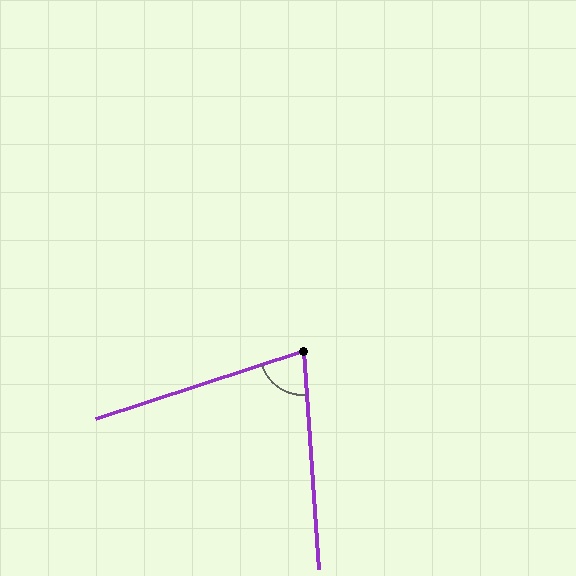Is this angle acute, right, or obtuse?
It is acute.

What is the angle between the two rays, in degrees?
Approximately 76 degrees.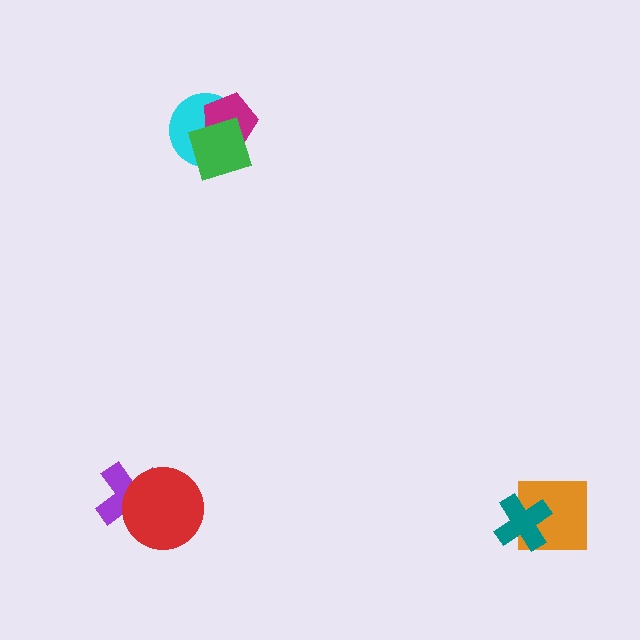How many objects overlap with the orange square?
1 object overlaps with the orange square.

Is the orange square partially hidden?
Yes, it is partially covered by another shape.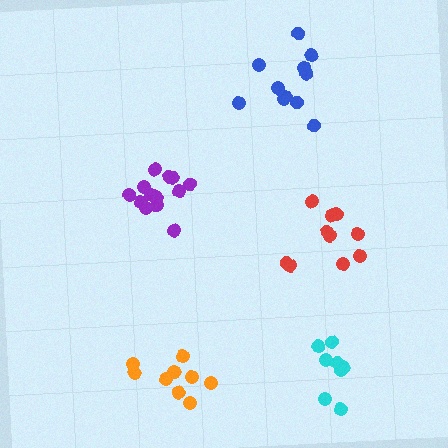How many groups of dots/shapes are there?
There are 5 groups.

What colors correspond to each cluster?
The clusters are colored: purple, blue, red, cyan, orange.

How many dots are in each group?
Group 1: 13 dots, Group 2: 11 dots, Group 3: 10 dots, Group 4: 8 dots, Group 5: 9 dots (51 total).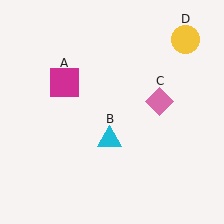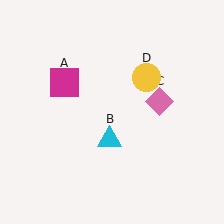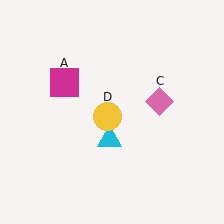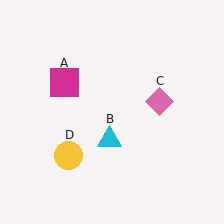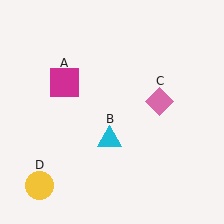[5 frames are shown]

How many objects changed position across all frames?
1 object changed position: yellow circle (object D).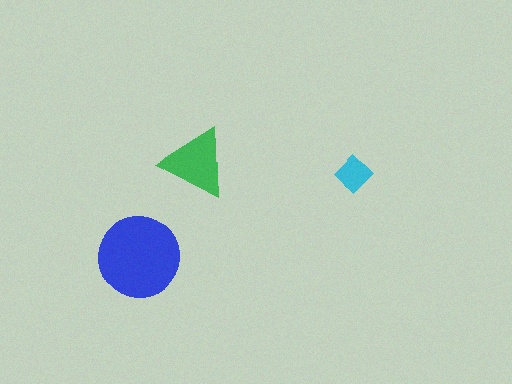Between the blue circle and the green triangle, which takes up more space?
The blue circle.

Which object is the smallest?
The cyan diamond.